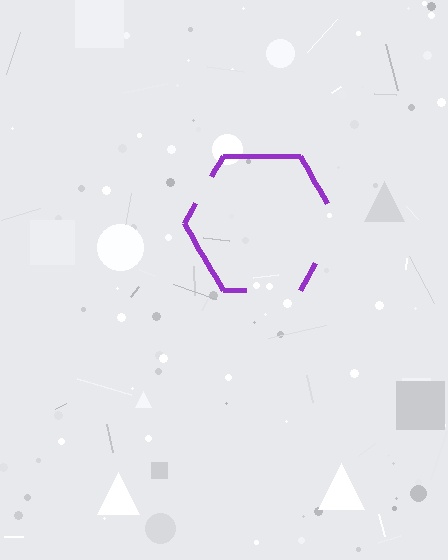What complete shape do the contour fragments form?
The contour fragments form a hexagon.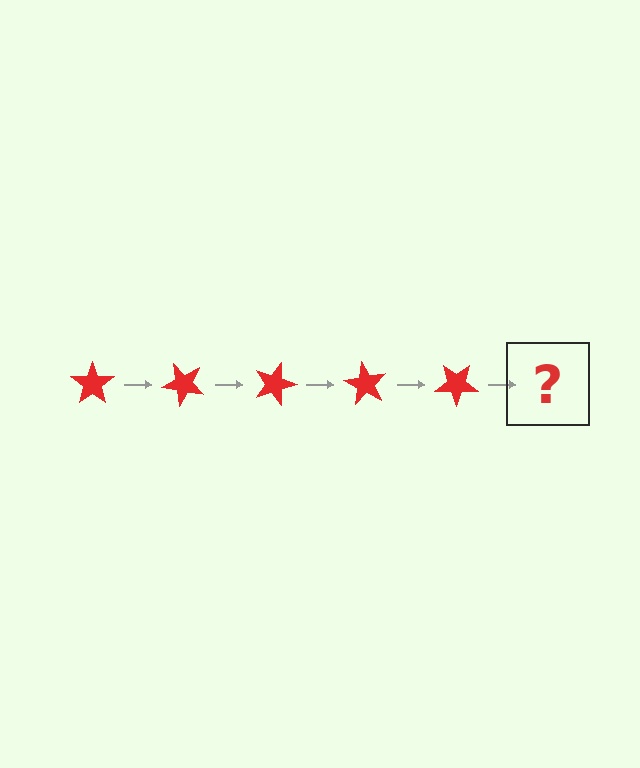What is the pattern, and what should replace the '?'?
The pattern is that the star rotates 45 degrees each step. The '?' should be a red star rotated 225 degrees.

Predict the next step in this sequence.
The next step is a red star rotated 225 degrees.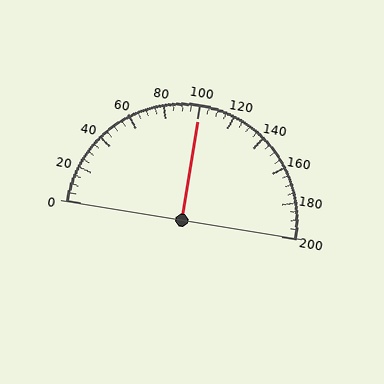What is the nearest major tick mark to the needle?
The nearest major tick mark is 100.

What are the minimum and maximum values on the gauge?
The gauge ranges from 0 to 200.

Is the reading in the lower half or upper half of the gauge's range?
The reading is in the upper half of the range (0 to 200).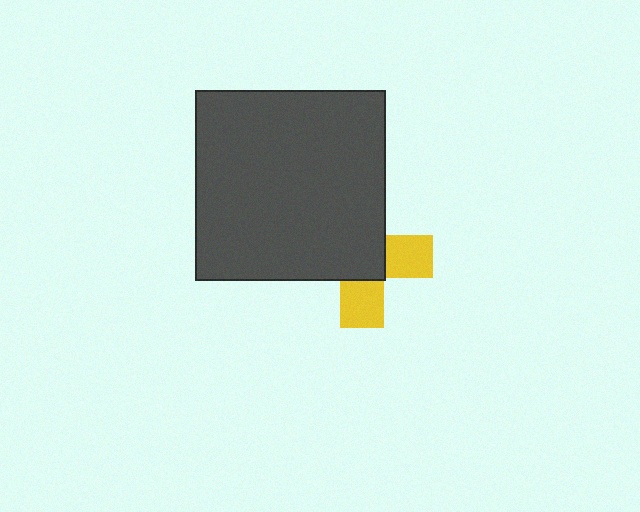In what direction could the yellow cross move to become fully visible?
The yellow cross could move toward the lower-right. That would shift it out from behind the dark gray square entirely.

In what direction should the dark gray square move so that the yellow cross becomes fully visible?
The dark gray square should move toward the upper-left. That is the shortest direction to clear the overlap and leave the yellow cross fully visible.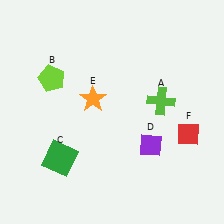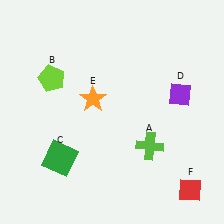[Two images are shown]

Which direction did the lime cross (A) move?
The lime cross (A) moved down.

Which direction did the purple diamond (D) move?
The purple diamond (D) moved up.